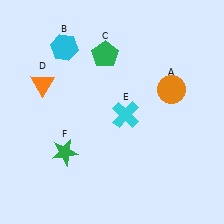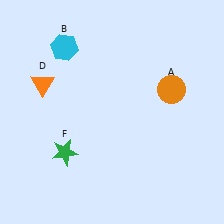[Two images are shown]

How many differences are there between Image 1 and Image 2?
There are 2 differences between the two images.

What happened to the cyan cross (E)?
The cyan cross (E) was removed in Image 2. It was in the bottom-right area of Image 1.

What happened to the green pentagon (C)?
The green pentagon (C) was removed in Image 2. It was in the top-left area of Image 1.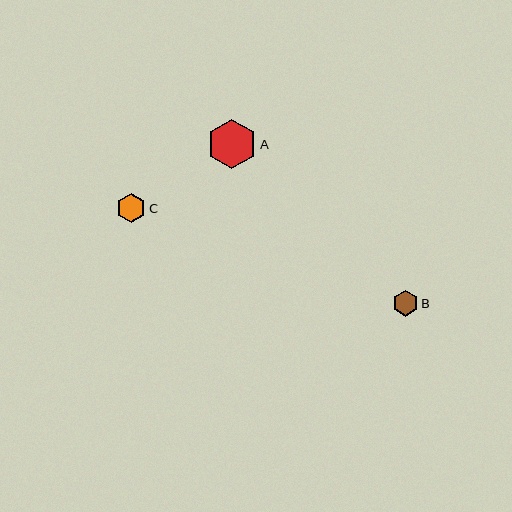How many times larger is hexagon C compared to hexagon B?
Hexagon C is approximately 1.1 times the size of hexagon B.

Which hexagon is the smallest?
Hexagon B is the smallest with a size of approximately 26 pixels.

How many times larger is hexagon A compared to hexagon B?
Hexagon A is approximately 1.9 times the size of hexagon B.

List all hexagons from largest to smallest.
From largest to smallest: A, C, B.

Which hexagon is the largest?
Hexagon A is the largest with a size of approximately 50 pixels.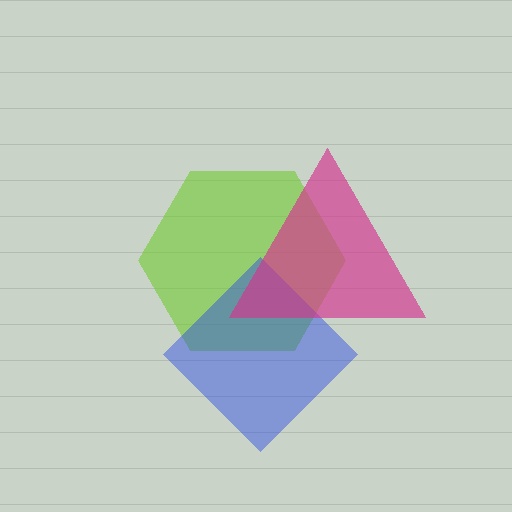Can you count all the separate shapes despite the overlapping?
Yes, there are 3 separate shapes.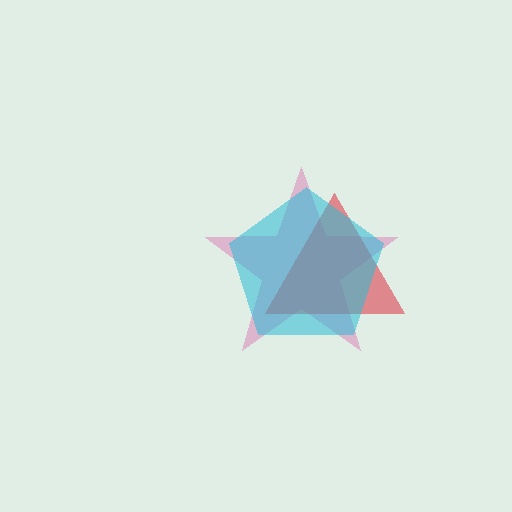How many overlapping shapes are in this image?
There are 3 overlapping shapes in the image.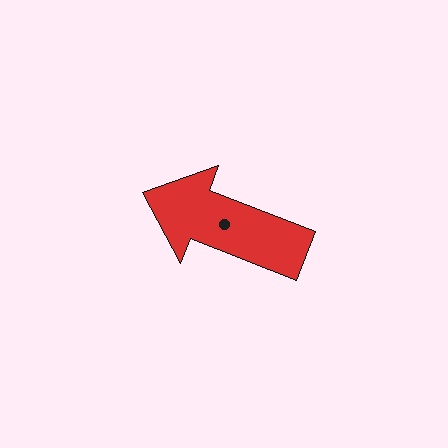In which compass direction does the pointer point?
West.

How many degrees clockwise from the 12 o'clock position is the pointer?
Approximately 291 degrees.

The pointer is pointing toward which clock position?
Roughly 10 o'clock.